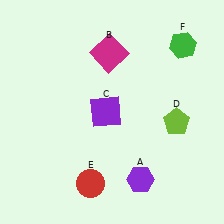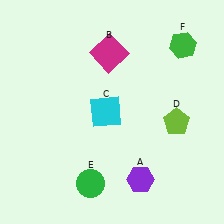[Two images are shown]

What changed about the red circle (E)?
In Image 1, E is red. In Image 2, it changed to green.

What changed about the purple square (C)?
In Image 1, C is purple. In Image 2, it changed to cyan.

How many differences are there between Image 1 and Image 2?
There are 2 differences between the two images.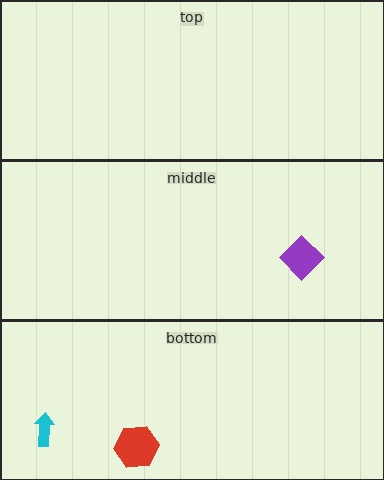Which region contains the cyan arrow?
The bottom region.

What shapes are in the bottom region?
The red hexagon, the cyan arrow.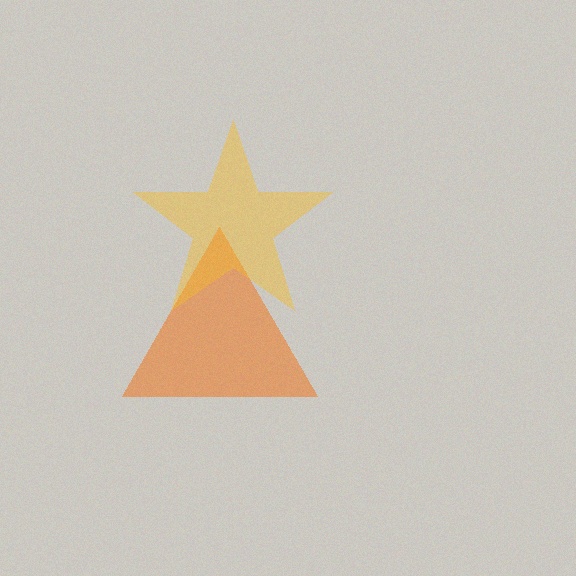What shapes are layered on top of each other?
The layered shapes are: an orange triangle, a yellow star.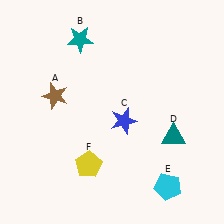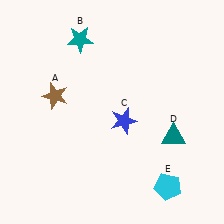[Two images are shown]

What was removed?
The yellow pentagon (F) was removed in Image 2.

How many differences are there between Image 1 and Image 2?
There is 1 difference between the two images.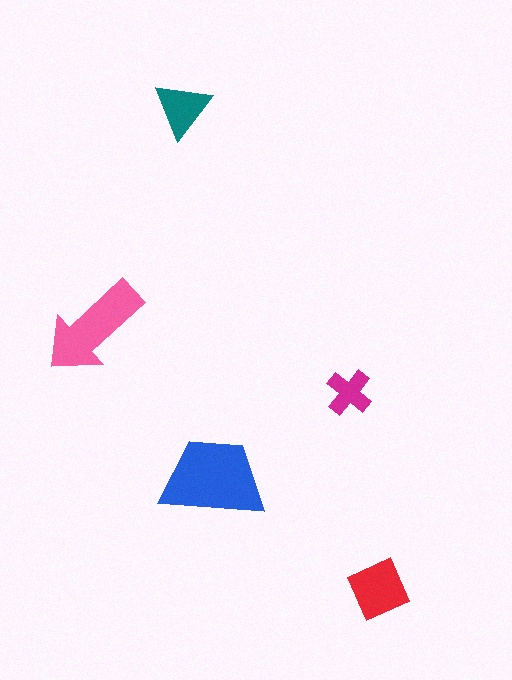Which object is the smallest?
The magenta cross.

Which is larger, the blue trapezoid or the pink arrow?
The blue trapezoid.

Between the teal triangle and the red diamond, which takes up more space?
The red diamond.